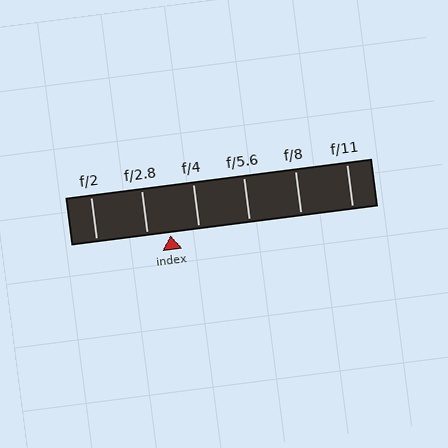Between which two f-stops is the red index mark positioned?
The index mark is between f/2.8 and f/4.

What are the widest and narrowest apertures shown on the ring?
The widest aperture shown is f/2 and the narrowest is f/11.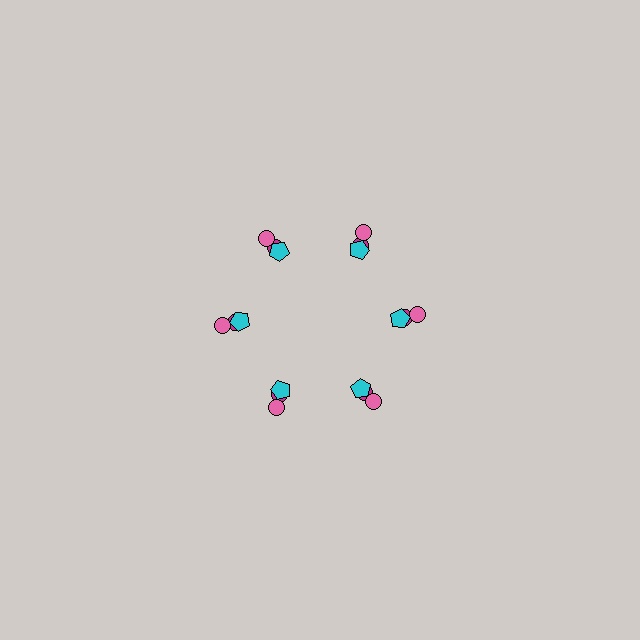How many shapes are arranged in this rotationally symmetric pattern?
There are 18 shapes, arranged in 6 groups of 3.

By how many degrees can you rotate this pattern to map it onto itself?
The pattern maps onto itself every 60 degrees of rotation.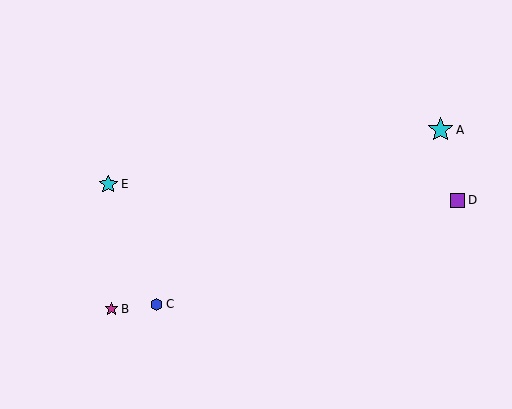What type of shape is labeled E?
Shape E is a cyan star.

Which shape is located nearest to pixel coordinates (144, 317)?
The blue hexagon (labeled C) at (156, 304) is nearest to that location.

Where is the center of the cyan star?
The center of the cyan star is at (441, 130).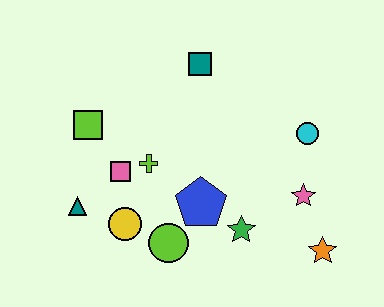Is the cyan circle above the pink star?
Yes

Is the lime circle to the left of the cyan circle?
Yes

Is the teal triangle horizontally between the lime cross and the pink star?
No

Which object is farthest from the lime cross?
The orange star is farthest from the lime cross.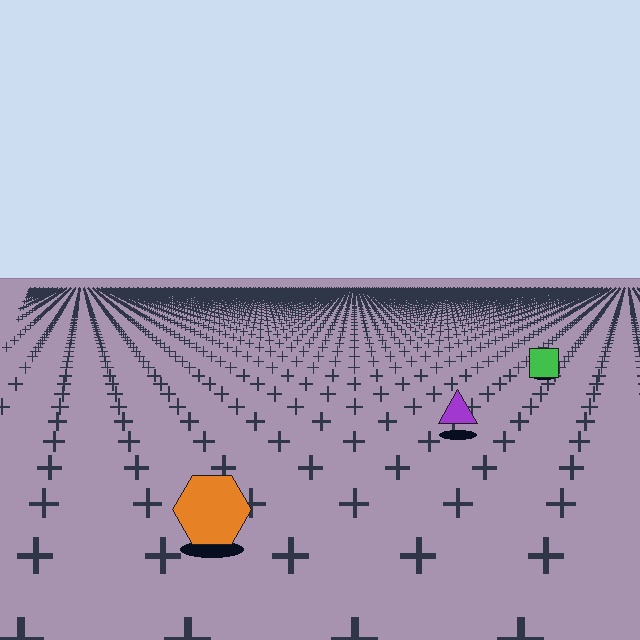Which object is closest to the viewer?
The orange hexagon is closest. The texture marks near it are larger and more spread out.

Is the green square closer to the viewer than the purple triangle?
No. The purple triangle is closer — you can tell from the texture gradient: the ground texture is coarser near it.